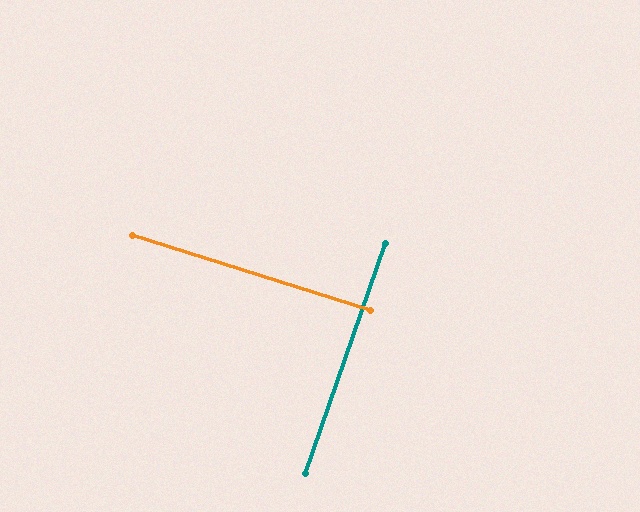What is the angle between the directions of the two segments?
Approximately 88 degrees.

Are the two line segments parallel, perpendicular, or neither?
Perpendicular — they meet at approximately 88°.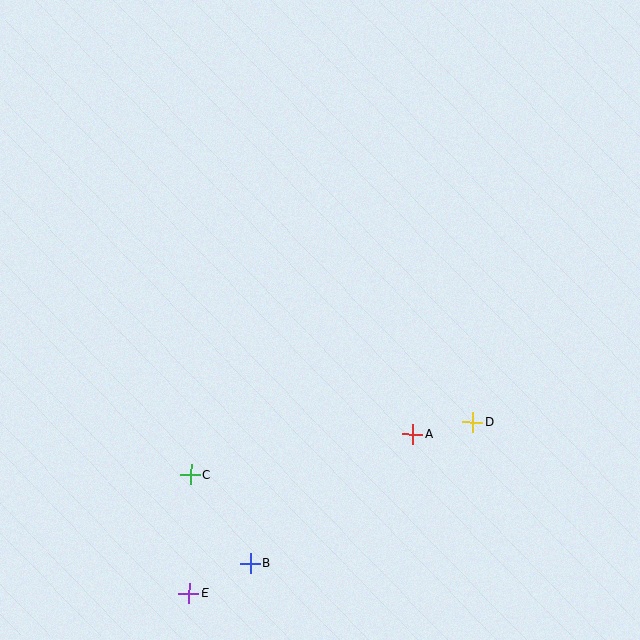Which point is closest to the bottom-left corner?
Point E is closest to the bottom-left corner.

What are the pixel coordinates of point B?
Point B is at (250, 563).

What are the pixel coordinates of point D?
Point D is at (473, 422).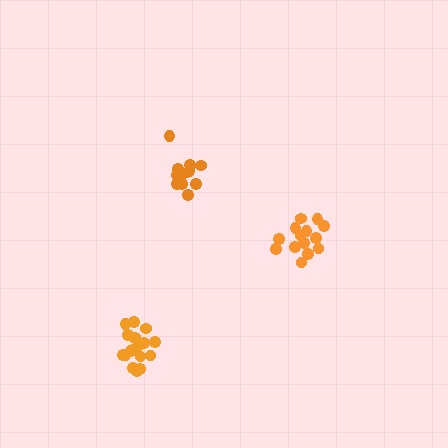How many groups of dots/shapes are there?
There are 3 groups.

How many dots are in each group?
Group 1: 18 dots, Group 2: 14 dots, Group 3: 13 dots (45 total).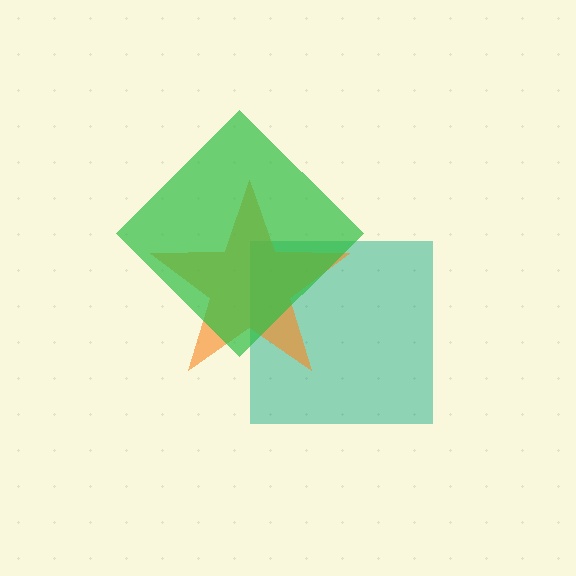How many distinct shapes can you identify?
There are 3 distinct shapes: a teal square, an orange star, a green diamond.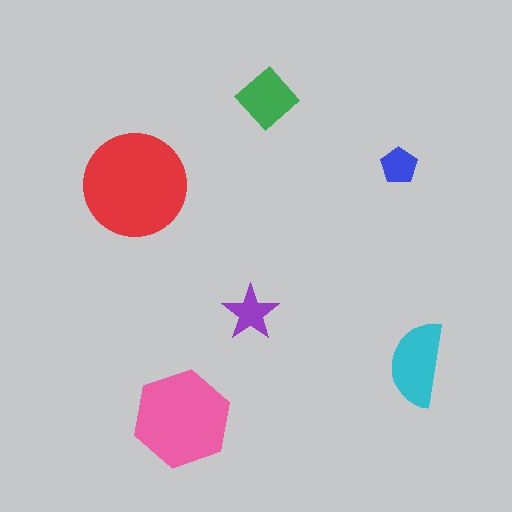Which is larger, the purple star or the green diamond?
The green diamond.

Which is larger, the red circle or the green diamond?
The red circle.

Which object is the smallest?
The blue pentagon.